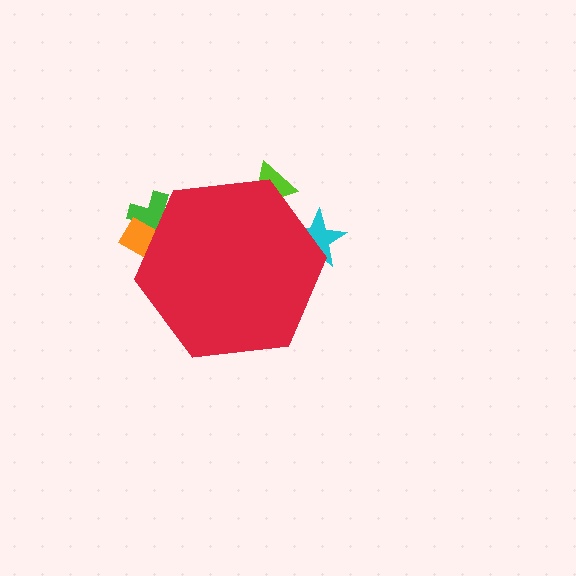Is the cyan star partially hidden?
Yes, the cyan star is partially hidden behind the red hexagon.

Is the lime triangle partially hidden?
Yes, the lime triangle is partially hidden behind the red hexagon.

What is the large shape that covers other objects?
A red hexagon.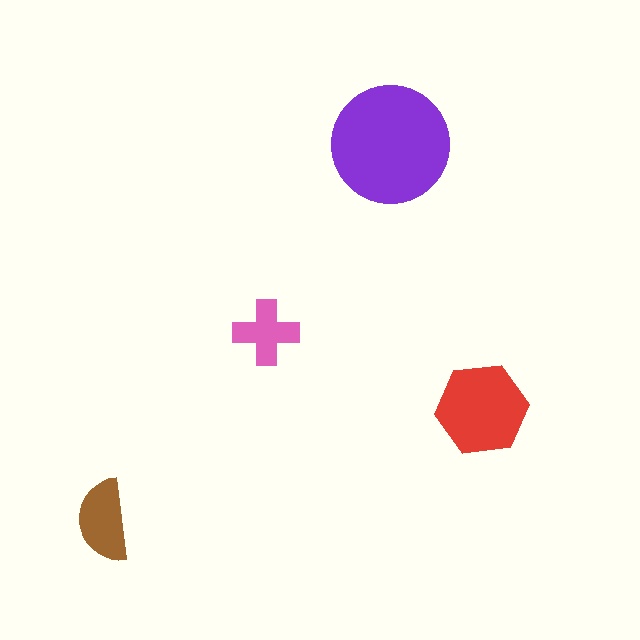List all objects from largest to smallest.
The purple circle, the red hexagon, the brown semicircle, the pink cross.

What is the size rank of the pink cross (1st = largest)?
4th.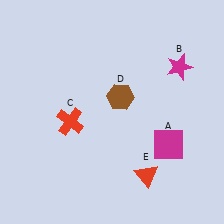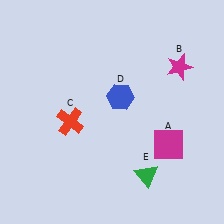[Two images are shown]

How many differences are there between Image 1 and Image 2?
There are 2 differences between the two images.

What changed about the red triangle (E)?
In Image 1, E is red. In Image 2, it changed to green.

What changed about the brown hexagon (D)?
In Image 1, D is brown. In Image 2, it changed to blue.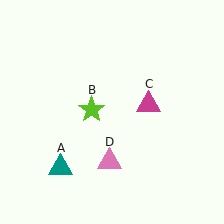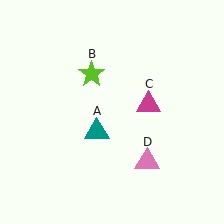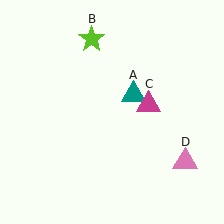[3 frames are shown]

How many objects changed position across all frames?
3 objects changed position: teal triangle (object A), lime star (object B), pink triangle (object D).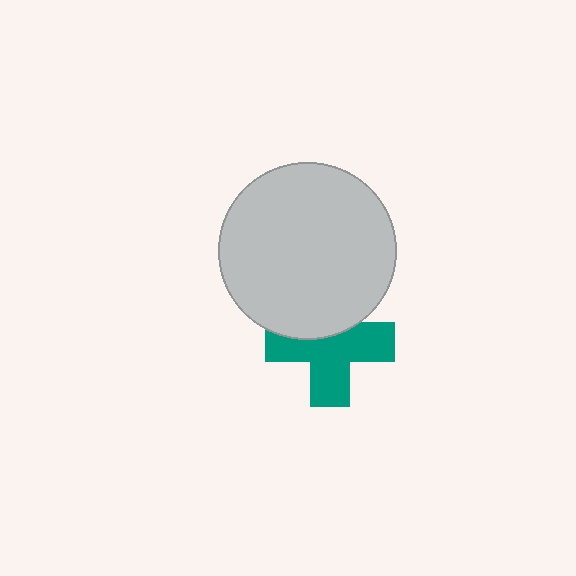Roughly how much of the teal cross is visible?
Most of it is visible (roughly 65%).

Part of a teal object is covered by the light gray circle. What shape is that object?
It is a cross.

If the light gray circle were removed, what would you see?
You would see the complete teal cross.